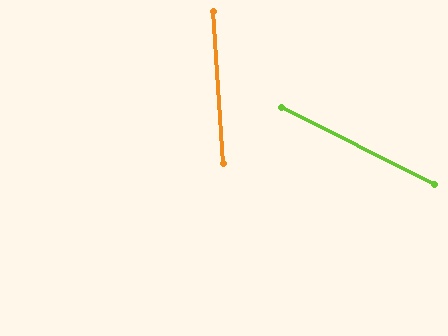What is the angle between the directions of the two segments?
Approximately 59 degrees.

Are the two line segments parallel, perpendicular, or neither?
Neither parallel nor perpendicular — they differ by about 59°.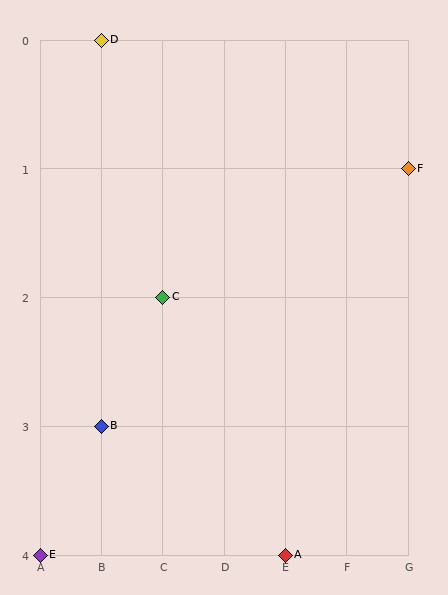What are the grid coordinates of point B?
Point B is at grid coordinates (B, 3).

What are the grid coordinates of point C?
Point C is at grid coordinates (C, 2).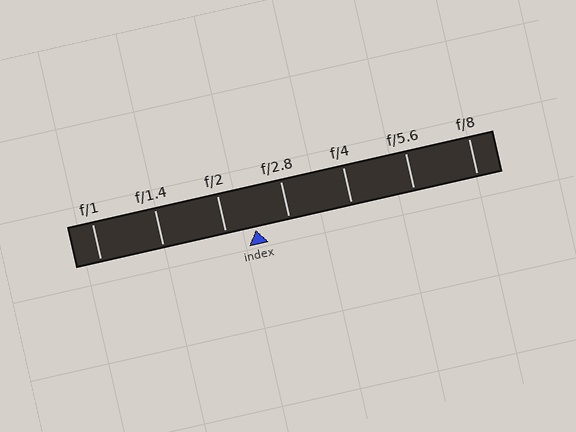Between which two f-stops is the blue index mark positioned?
The index mark is between f/2 and f/2.8.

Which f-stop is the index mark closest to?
The index mark is closest to f/2.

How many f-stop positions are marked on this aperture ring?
There are 7 f-stop positions marked.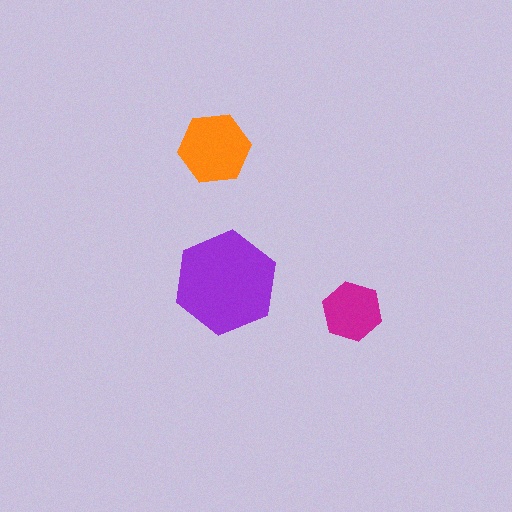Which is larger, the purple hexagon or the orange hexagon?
The purple one.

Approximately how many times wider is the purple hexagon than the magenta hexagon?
About 1.5 times wider.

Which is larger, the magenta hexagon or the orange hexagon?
The orange one.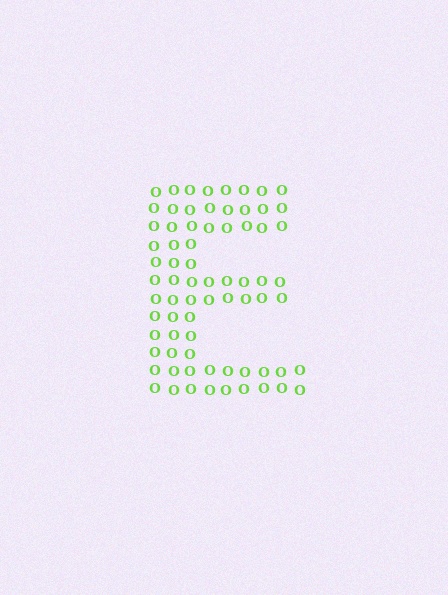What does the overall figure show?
The overall figure shows the letter E.